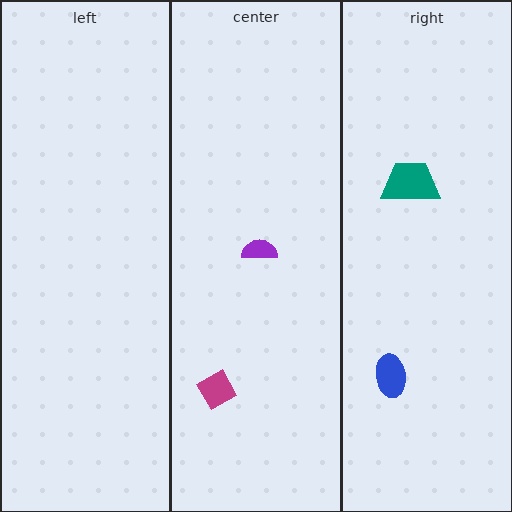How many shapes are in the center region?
2.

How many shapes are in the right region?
2.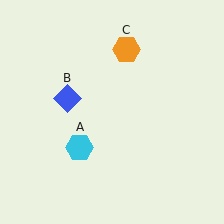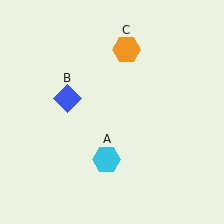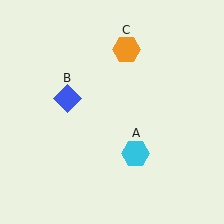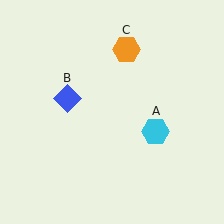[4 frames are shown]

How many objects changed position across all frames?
1 object changed position: cyan hexagon (object A).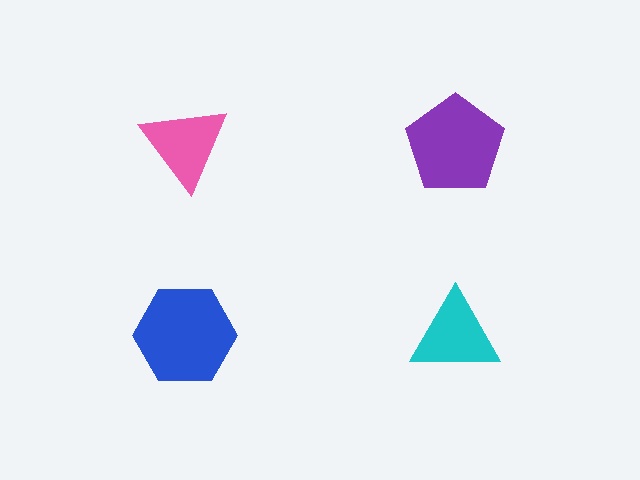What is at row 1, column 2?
A purple pentagon.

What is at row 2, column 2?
A cyan triangle.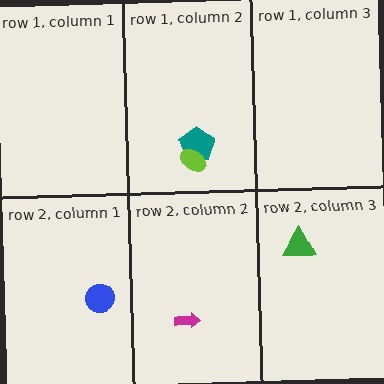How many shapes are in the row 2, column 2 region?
1.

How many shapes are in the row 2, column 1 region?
1.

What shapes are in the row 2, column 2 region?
The magenta arrow.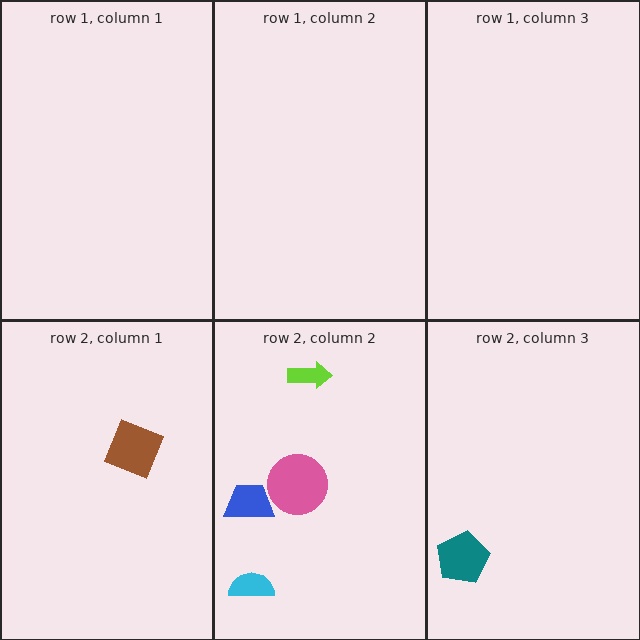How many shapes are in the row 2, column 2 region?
4.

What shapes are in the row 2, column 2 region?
The cyan semicircle, the lime arrow, the pink circle, the blue trapezoid.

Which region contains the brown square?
The row 2, column 1 region.